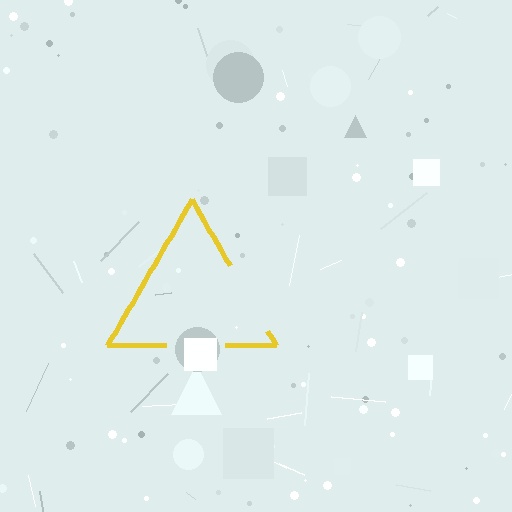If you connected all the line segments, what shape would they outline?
They would outline a triangle.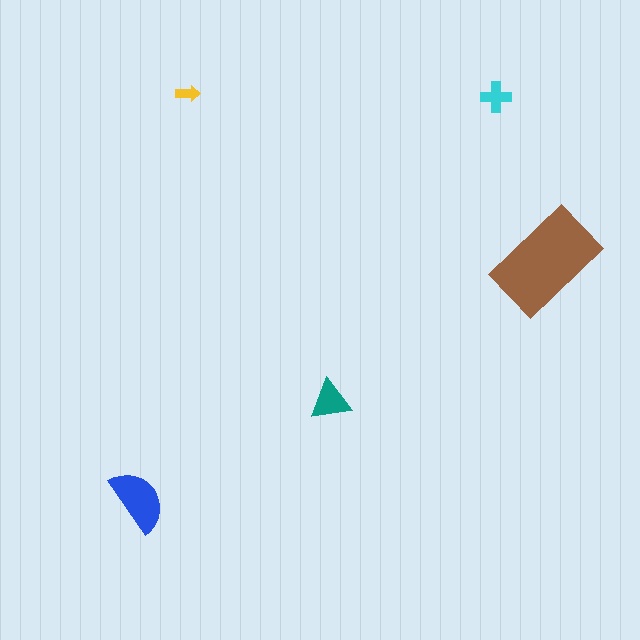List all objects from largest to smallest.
The brown rectangle, the blue semicircle, the teal triangle, the cyan cross, the yellow arrow.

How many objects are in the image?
There are 5 objects in the image.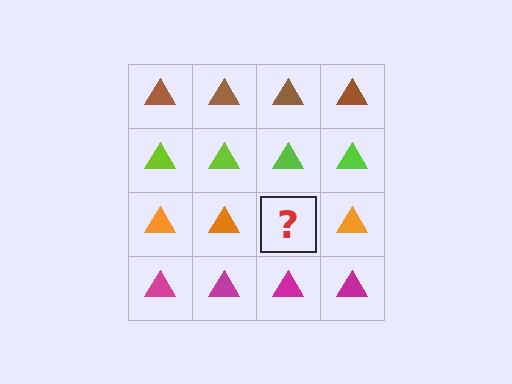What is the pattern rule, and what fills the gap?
The rule is that each row has a consistent color. The gap should be filled with an orange triangle.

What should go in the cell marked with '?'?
The missing cell should contain an orange triangle.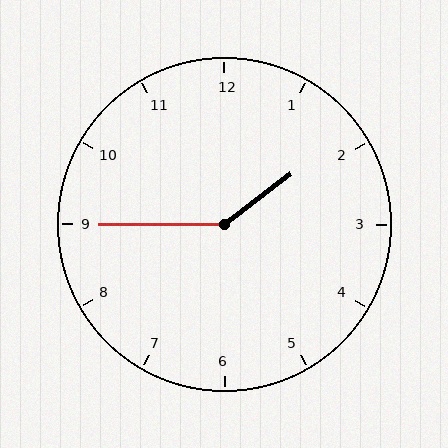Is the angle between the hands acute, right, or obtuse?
It is obtuse.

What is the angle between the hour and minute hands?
Approximately 142 degrees.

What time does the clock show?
1:45.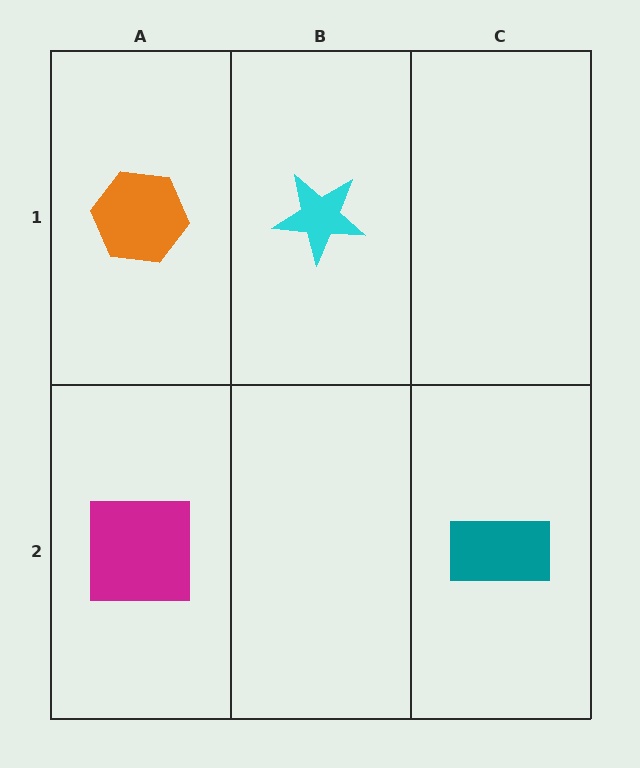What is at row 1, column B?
A cyan star.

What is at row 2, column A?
A magenta square.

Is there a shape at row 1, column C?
No, that cell is empty.